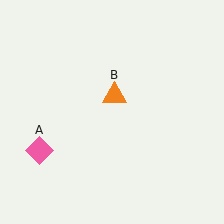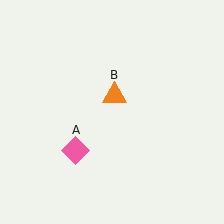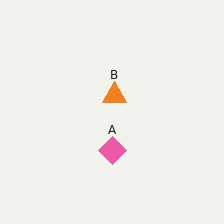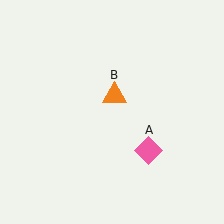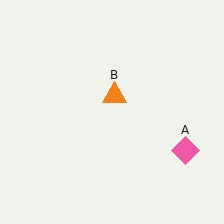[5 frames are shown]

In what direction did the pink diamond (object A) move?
The pink diamond (object A) moved right.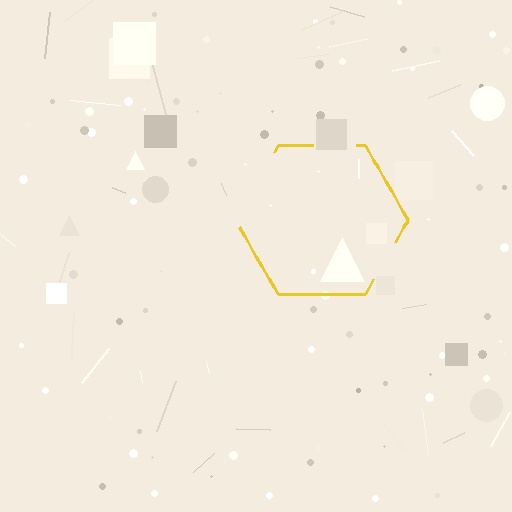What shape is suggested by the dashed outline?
The dashed outline suggests a hexagon.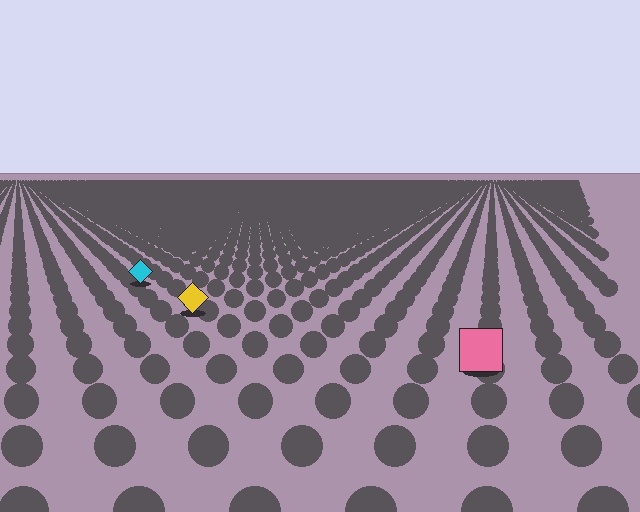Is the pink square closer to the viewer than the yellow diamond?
Yes. The pink square is closer — you can tell from the texture gradient: the ground texture is coarser near it.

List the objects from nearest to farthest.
From nearest to farthest: the pink square, the yellow diamond, the cyan diamond.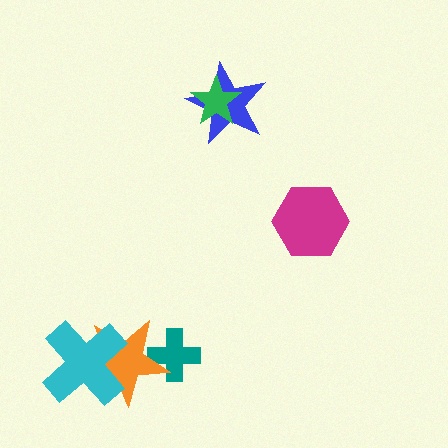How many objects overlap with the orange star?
2 objects overlap with the orange star.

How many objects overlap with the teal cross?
1 object overlaps with the teal cross.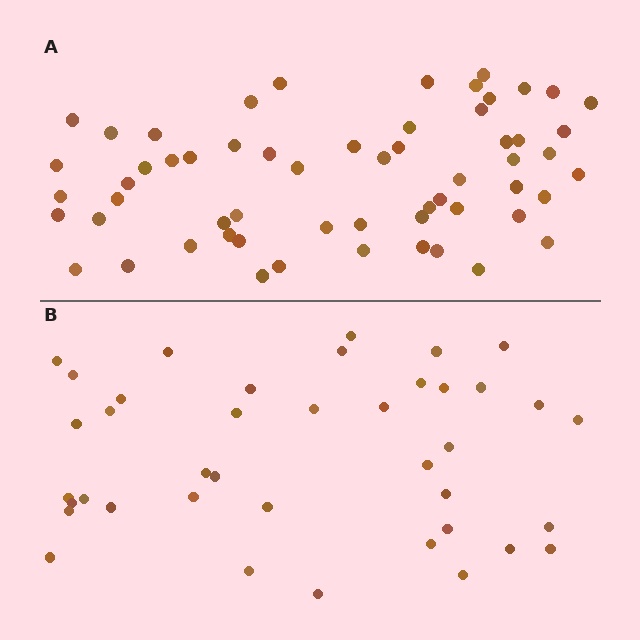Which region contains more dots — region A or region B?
Region A (the top region) has more dots.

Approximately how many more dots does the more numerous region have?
Region A has approximately 20 more dots than region B.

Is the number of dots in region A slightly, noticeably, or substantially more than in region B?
Region A has substantially more. The ratio is roughly 1.5 to 1.